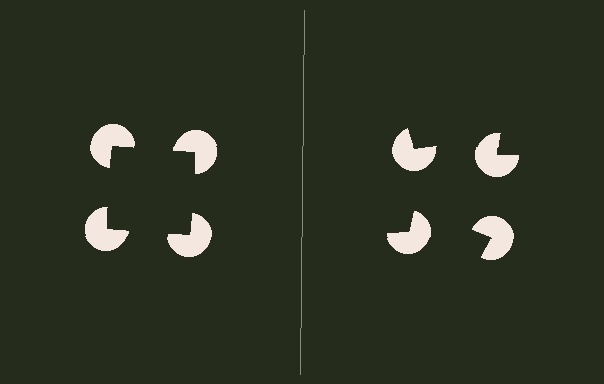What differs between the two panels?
The pac-man discs are positioned identically on both sides; only the wedge orientations differ. On the left they align to a square; on the right they are misaligned.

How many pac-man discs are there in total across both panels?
8 — 4 on each side.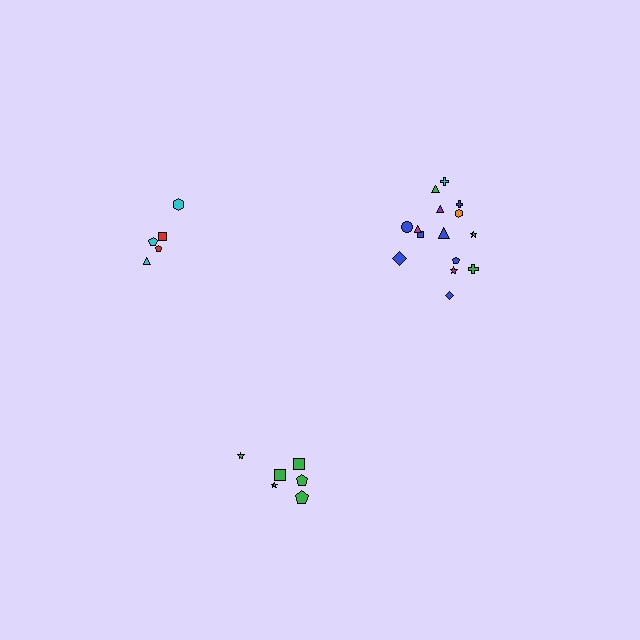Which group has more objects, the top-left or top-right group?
The top-right group.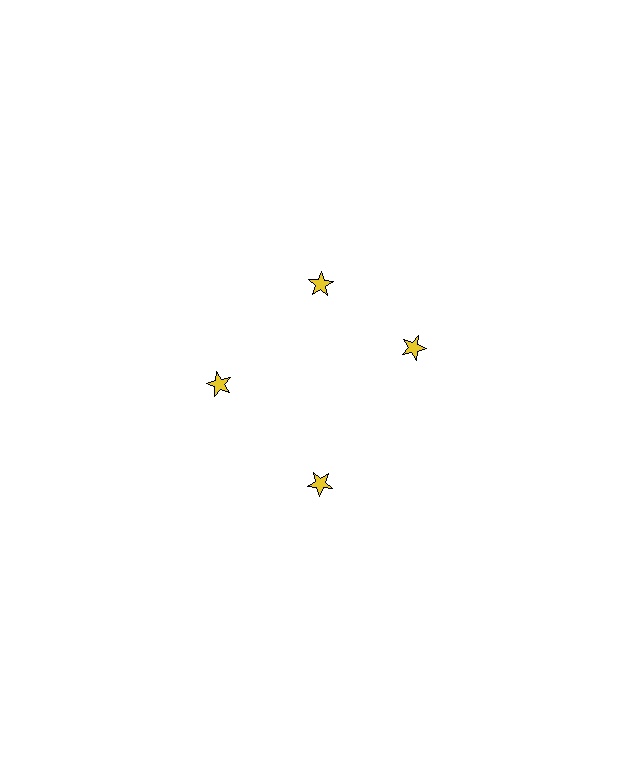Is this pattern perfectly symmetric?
No. The 4 yellow stars are arranged in a ring, but one element near the 3 o'clock position is rotated out of alignment along the ring, breaking the 4-fold rotational symmetry.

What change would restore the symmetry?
The symmetry would be restored by rotating it back into even spacing with its neighbors so that all 4 stars sit at equal angles and equal distance from the center.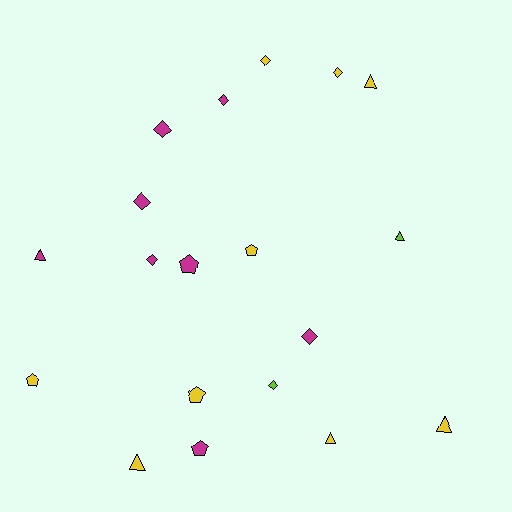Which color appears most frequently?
Yellow, with 9 objects.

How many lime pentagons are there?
There are no lime pentagons.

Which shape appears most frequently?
Diamond, with 8 objects.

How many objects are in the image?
There are 19 objects.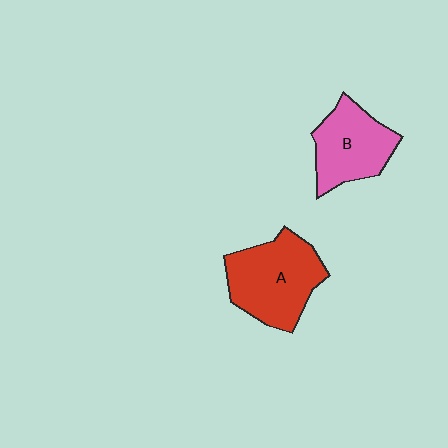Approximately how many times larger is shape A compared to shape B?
Approximately 1.3 times.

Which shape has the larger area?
Shape A (red).